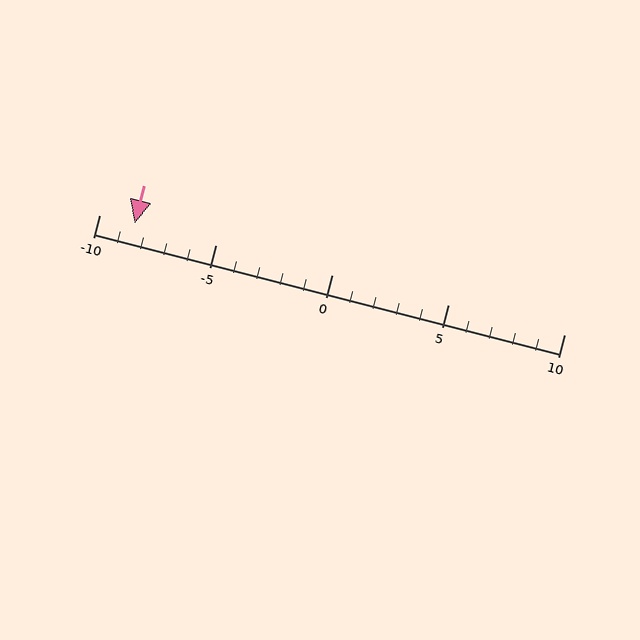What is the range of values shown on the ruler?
The ruler shows values from -10 to 10.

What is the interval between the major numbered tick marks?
The major tick marks are spaced 5 units apart.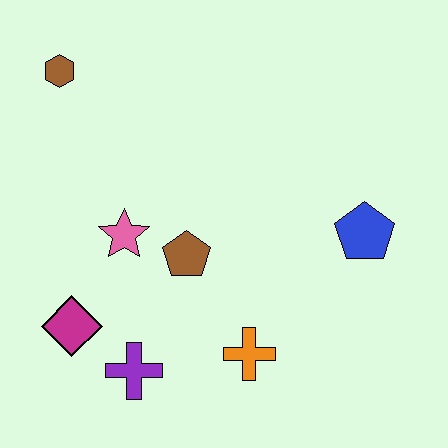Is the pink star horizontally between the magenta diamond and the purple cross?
Yes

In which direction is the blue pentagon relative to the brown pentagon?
The blue pentagon is to the right of the brown pentagon.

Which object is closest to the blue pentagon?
The orange cross is closest to the blue pentagon.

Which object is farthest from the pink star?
The blue pentagon is farthest from the pink star.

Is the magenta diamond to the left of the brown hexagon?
No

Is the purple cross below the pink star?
Yes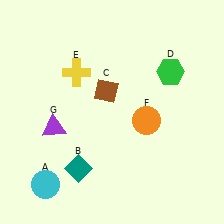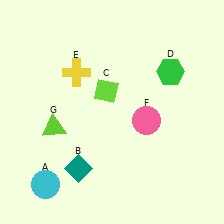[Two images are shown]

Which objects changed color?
C changed from brown to lime. F changed from orange to pink. G changed from purple to lime.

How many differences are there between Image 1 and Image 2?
There are 3 differences between the two images.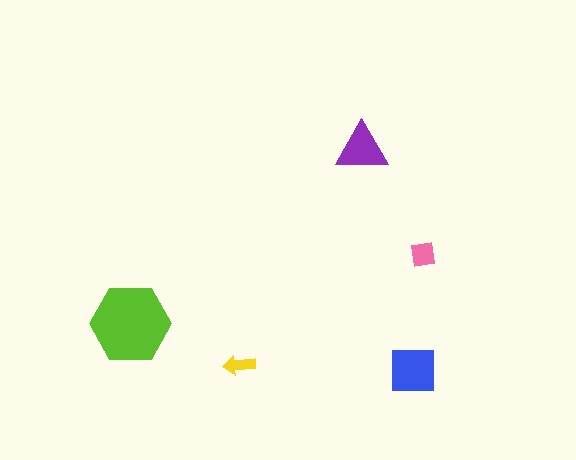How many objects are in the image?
There are 5 objects in the image.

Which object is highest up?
The purple triangle is topmost.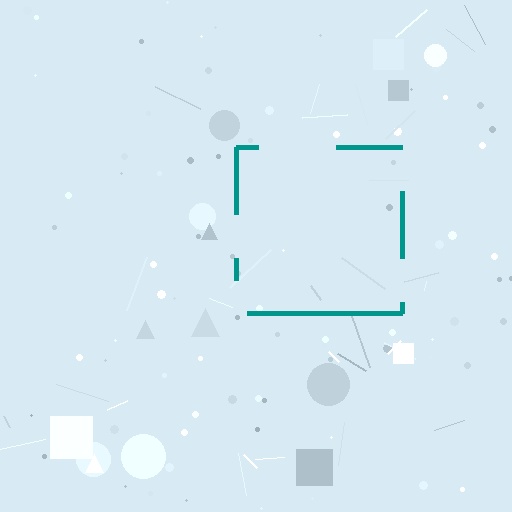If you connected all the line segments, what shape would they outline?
They would outline a square.